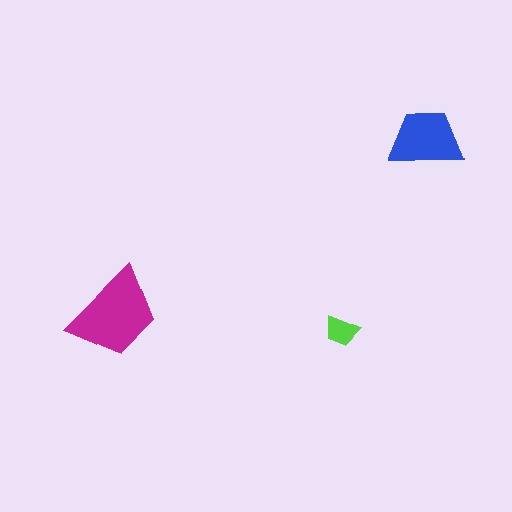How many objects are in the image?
There are 3 objects in the image.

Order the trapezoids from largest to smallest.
the magenta one, the blue one, the lime one.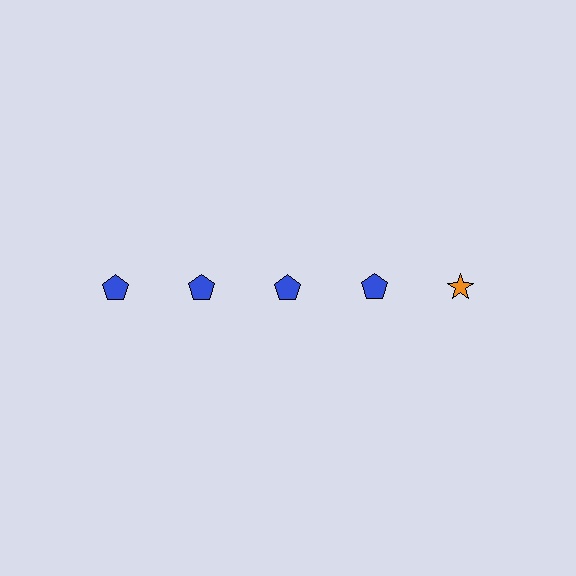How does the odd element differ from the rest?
It differs in both color (orange instead of blue) and shape (star instead of pentagon).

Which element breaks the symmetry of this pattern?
The orange star in the top row, rightmost column breaks the symmetry. All other shapes are blue pentagons.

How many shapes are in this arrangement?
There are 5 shapes arranged in a grid pattern.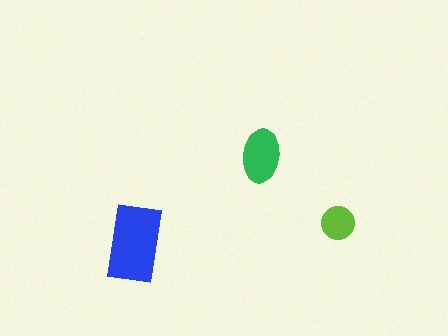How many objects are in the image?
There are 3 objects in the image.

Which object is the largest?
The blue rectangle.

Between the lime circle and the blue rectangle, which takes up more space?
The blue rectangle.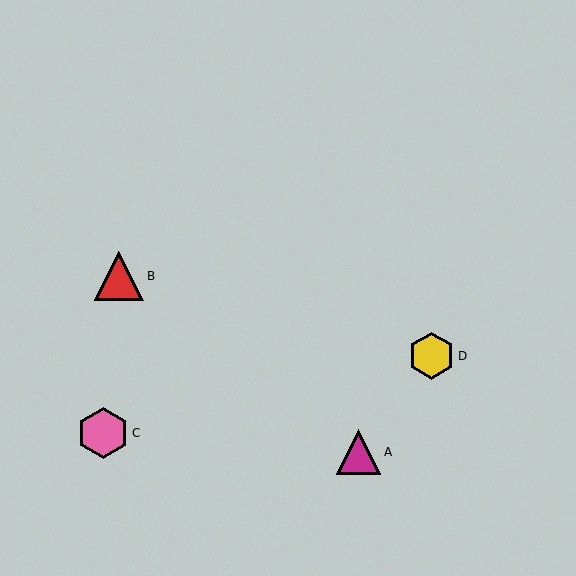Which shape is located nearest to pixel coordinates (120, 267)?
The red triangle (labeled B) at (119, 276) is nearest to that location.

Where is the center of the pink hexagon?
The center of the pink hexagon is at (103, 433).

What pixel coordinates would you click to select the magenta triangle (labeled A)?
Click at (359, 452) to select the magenta triangle A.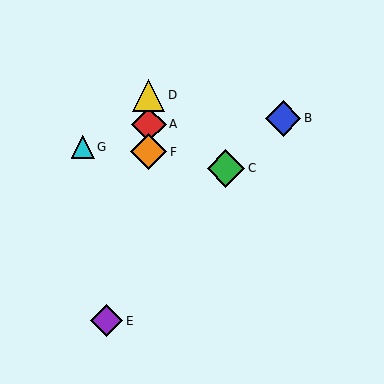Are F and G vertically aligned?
No, F is at x≈149 and G is at x≈83.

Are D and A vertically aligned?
Yes, both are at x≈149.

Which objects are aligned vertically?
Objects A, D, F are aligned vertically.